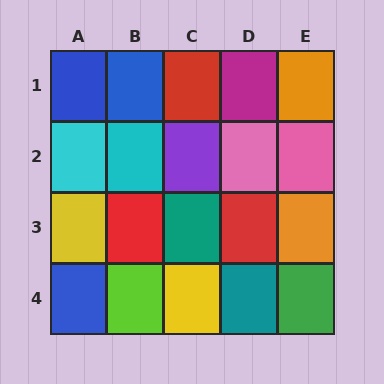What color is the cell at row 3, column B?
Red.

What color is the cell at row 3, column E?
Orange.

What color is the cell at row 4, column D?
Teal.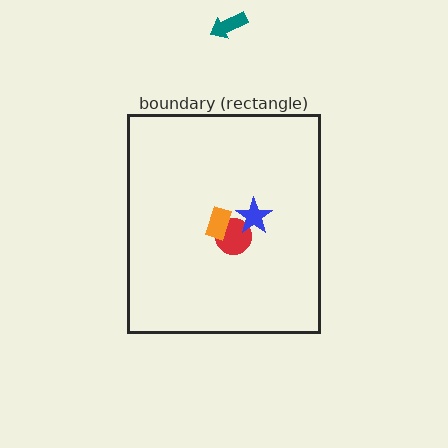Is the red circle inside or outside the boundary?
Inside.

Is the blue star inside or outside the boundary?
Inside.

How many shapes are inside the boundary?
3 inside, 1 outside.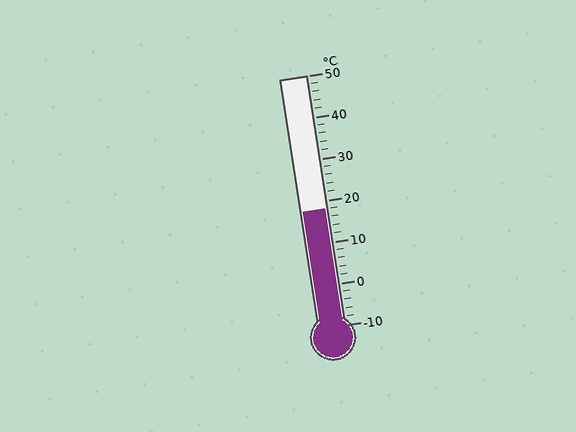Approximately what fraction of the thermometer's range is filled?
The thermometer is filled to approximately 45% of its range.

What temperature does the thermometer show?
The thermometer shows approximately 18°C.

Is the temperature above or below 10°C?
The temperature is above 10°C.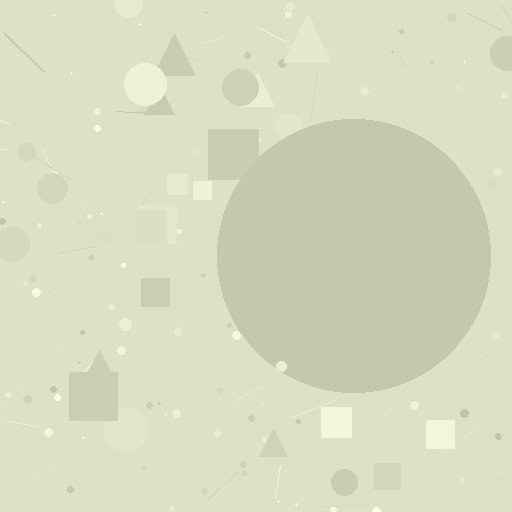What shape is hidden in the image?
A circle is hidden in the image.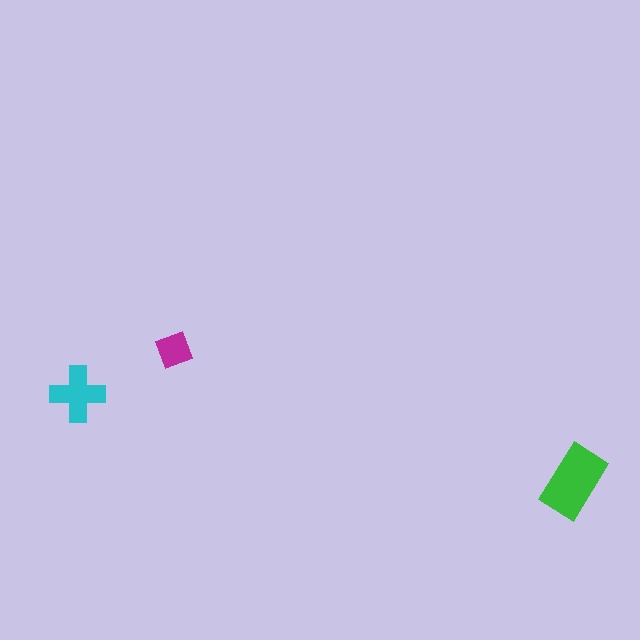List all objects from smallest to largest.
The magenta diamond, the cyan cross, the green rectangle.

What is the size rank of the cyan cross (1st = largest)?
2nd.